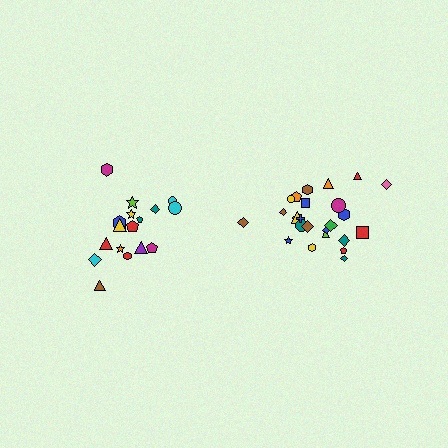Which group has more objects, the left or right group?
The right group.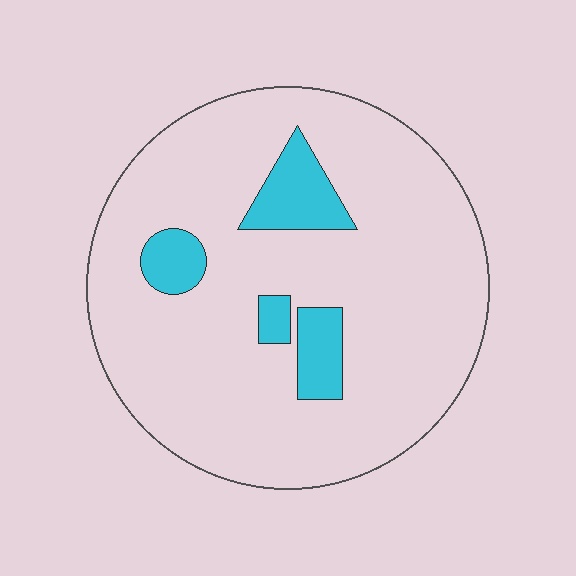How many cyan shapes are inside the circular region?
4.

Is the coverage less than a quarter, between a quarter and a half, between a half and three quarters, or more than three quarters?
Less than a quarter.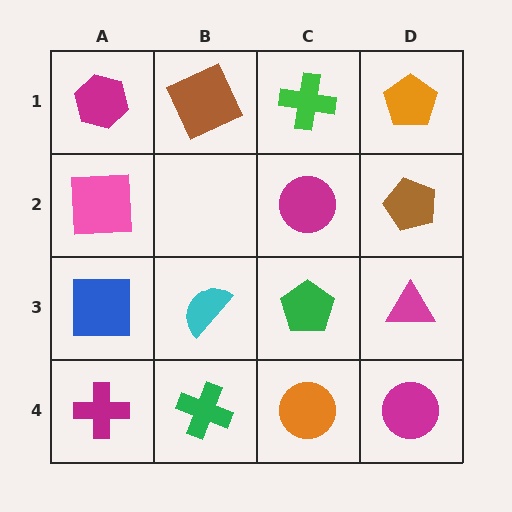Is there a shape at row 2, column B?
No, that cell is empty.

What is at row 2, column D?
A brown pentagon.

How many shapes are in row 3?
4 shapes.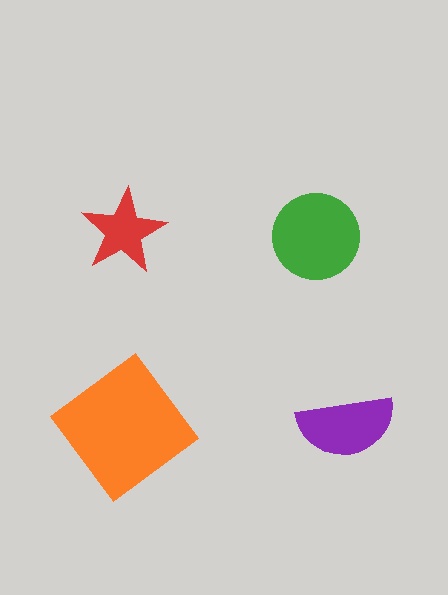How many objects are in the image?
There are 4 objects in the image.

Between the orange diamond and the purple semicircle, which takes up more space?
The orange diamond.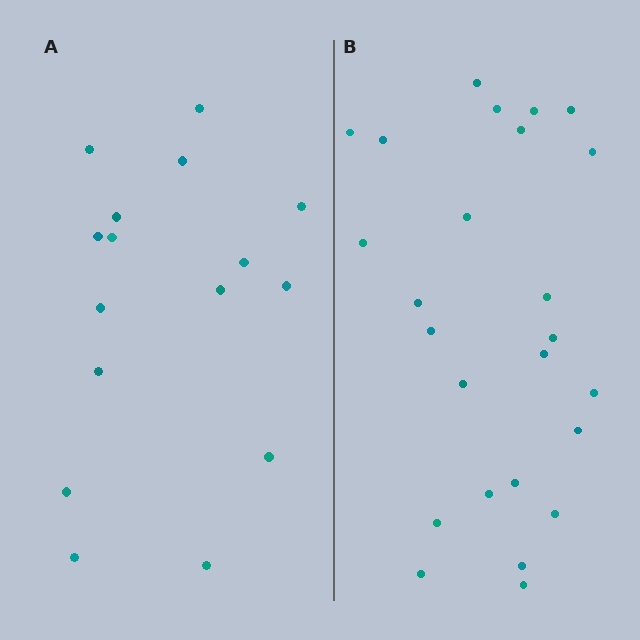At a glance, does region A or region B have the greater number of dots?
Region B (the right region) has more dots.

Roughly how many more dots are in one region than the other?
Region B has roughly 8 or so more dots than region A.